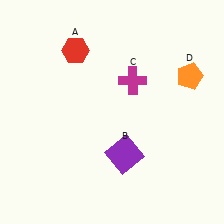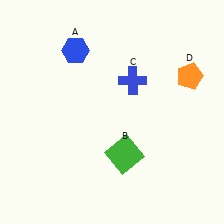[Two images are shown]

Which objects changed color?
A changed from red to blue. B changed from purple to green. C changed from magenta to blue.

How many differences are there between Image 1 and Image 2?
There are 3 differences between the two images.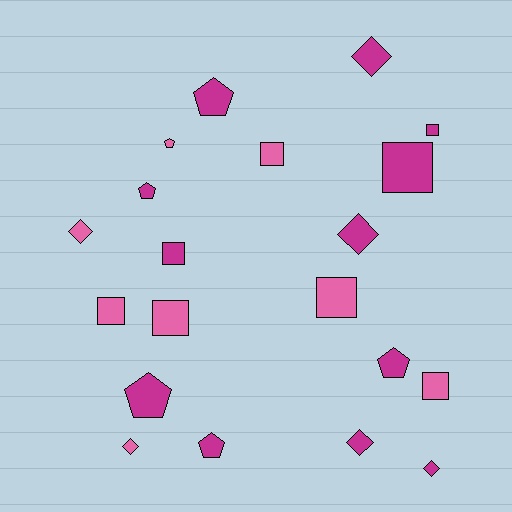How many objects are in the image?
There are 20 objects.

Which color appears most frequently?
Magenta, with 12 objects.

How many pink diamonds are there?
There are 2 pink diamonds.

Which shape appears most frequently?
Square, with 8 objects.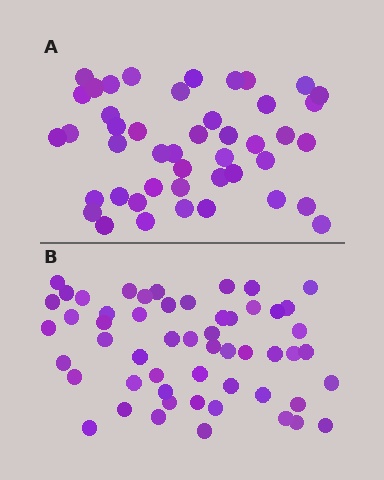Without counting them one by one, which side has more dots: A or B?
Region B (the bottom region) has more dots.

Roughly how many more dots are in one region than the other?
Region B has roughly 8 or so more dots than region A.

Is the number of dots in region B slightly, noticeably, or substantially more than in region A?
Region B has only slightly more — the two regions are fairly close. The ratio is roughly 1.2 to 1.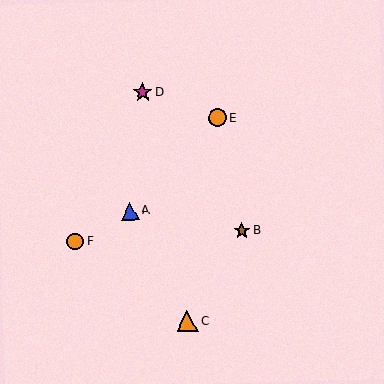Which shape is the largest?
The orange triangle (labeled C) is the largest.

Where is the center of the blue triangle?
The center of the blue triangle is at (130, 211).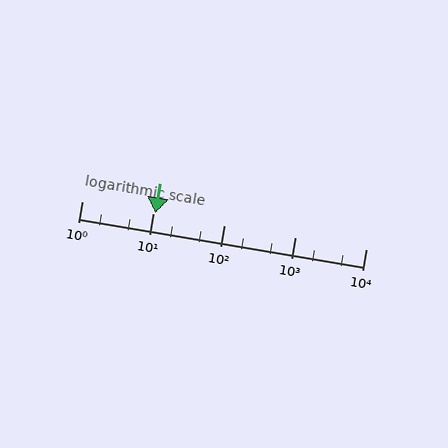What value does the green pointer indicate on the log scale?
The pointer indicates approximately 11.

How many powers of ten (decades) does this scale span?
The scale spans 4 decades, from 1 to 10000.